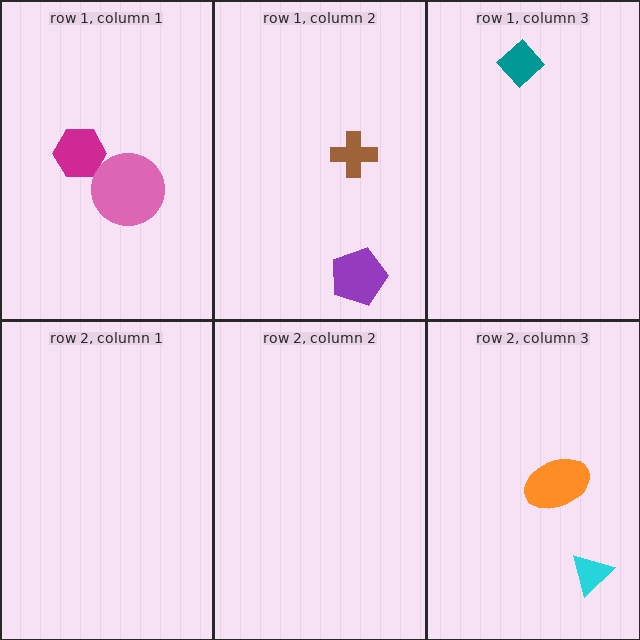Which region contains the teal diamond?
The row 1, column 3 region.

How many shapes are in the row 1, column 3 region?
1.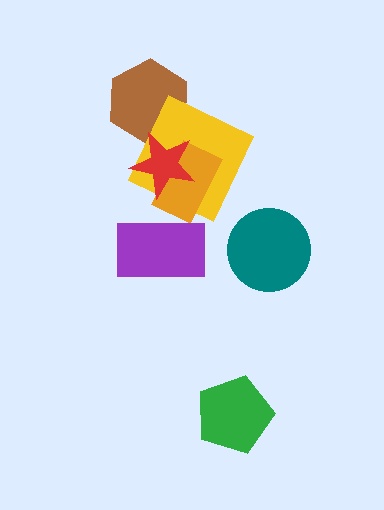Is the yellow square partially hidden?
Yes, it is partially covered by another shape.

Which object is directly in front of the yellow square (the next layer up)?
The orange rectangle is directly in front of the yellow square.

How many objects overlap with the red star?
3 objects overlap with the red star.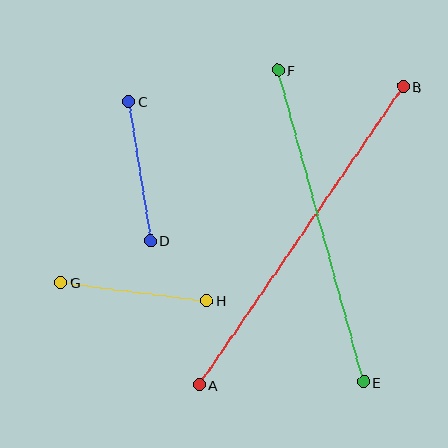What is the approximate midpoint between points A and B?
The midpoint is at approximately (301, 236) pixels.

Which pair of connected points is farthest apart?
Points A and B are farthest apart.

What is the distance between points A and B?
The distance is approximately 361 pixels.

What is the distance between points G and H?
The distance is approximately 148 pixels.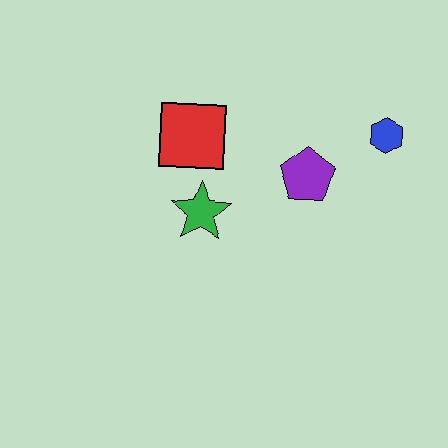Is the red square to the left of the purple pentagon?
Yes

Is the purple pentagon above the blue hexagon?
No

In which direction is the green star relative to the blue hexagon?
The green star is to the left of the blue hexagon.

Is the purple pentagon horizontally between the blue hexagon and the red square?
Yes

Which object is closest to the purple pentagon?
The blue hexagon is closest to the purple pentagon.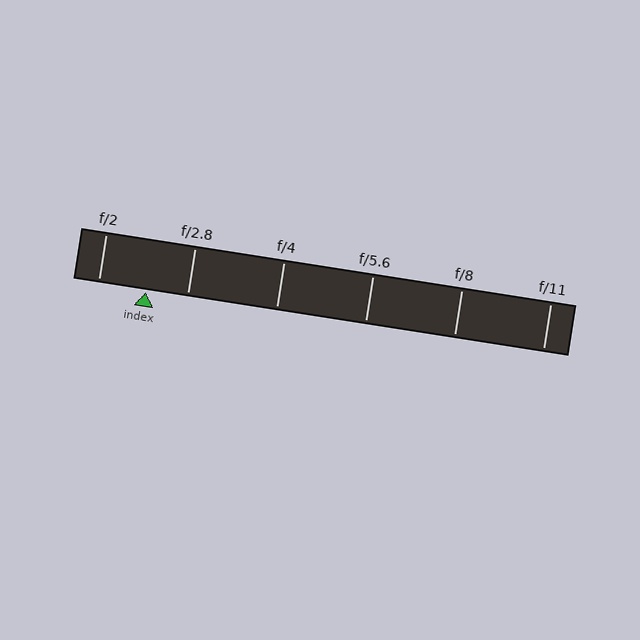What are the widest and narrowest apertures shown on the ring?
The widest aperture shown is f/2 and the narrowest is f/11.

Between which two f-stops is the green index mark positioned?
The index mark is between f/2 and f/2.8.